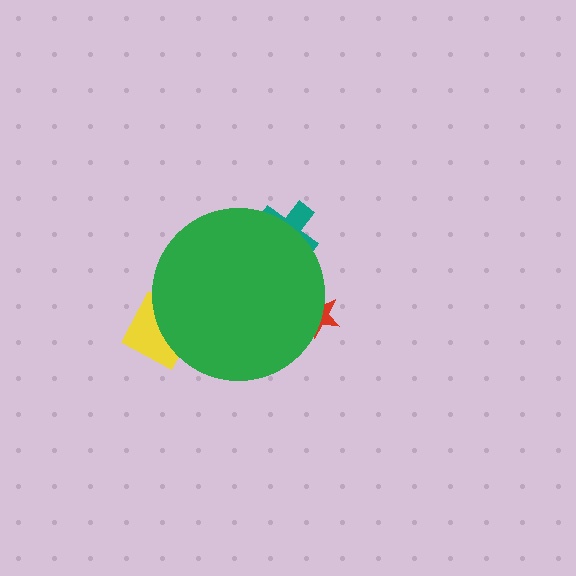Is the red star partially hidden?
Yes, the red star is partially hidden behind the green circle.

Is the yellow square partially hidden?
Yes, the yellow square is partially hidden behind the green circle.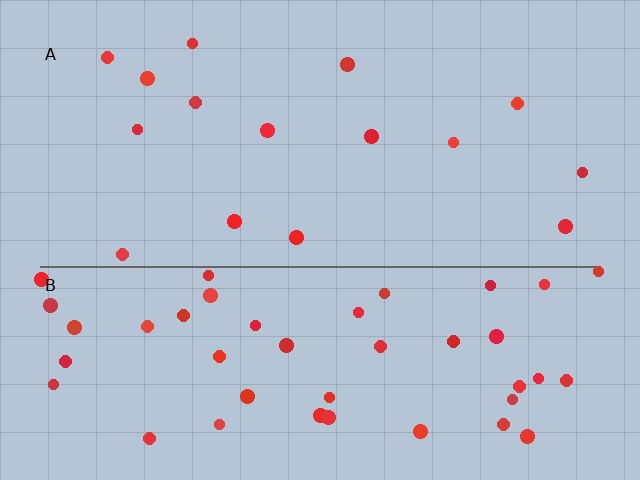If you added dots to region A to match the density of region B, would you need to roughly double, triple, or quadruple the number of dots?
Approximately triple.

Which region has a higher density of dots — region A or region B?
B (the bottom).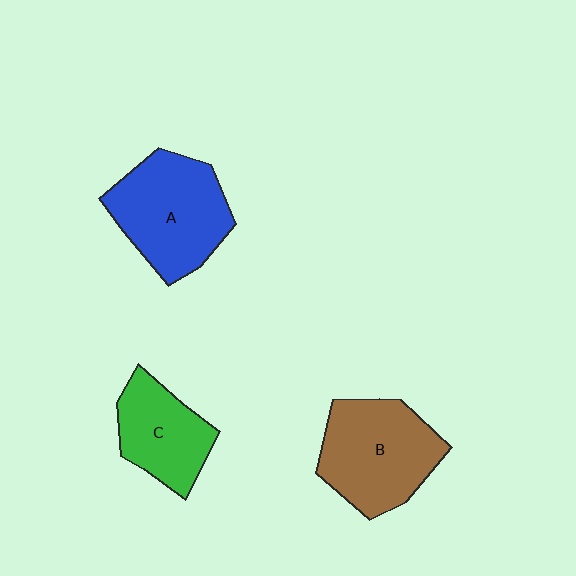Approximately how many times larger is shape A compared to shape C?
Approximately 1.4 times.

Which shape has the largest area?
Shape A (blue).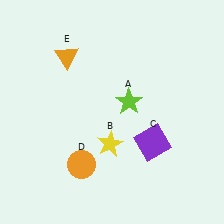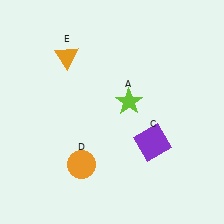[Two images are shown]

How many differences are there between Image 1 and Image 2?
There is 1 difference between the two images.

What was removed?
The yellow star (B) was removed in Image 2.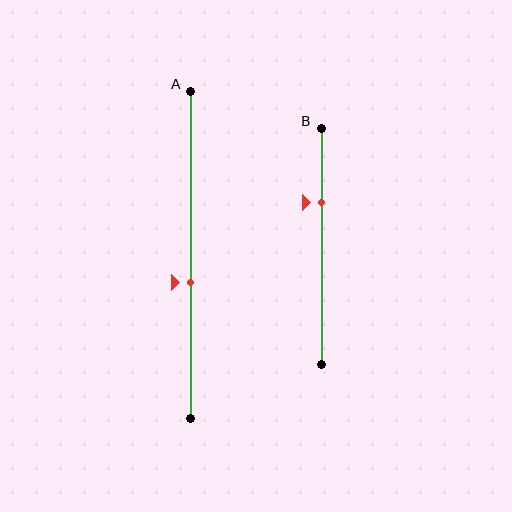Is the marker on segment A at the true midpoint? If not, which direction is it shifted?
No, the marker on segment A is shifted downward by about 8% of the segment length.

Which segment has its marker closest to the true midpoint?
Segment A has its marker closest to the true midpoint.